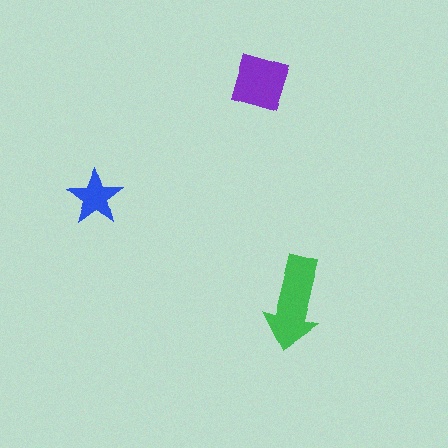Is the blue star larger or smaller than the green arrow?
Smaller.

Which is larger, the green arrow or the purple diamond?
The green arrow.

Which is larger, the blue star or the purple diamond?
The purple diamond.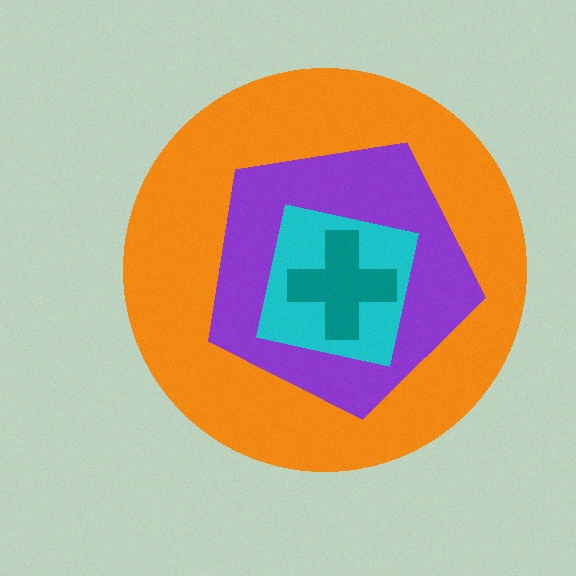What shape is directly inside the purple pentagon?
The cyan square.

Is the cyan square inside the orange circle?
Yes.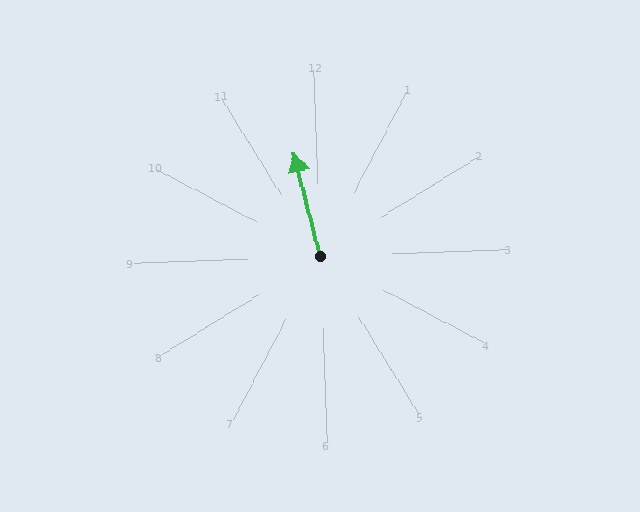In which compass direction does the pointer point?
North.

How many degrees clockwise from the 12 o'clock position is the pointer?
Approximately 348 degrees.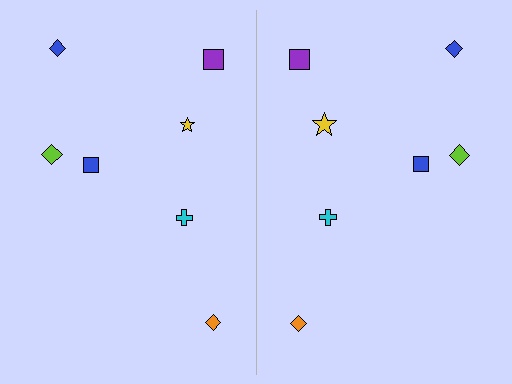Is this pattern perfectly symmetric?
No, the pattern is not perfectly symmetric. The yellow star on the right side has a different size than its mirror counterpart.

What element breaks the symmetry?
The yellow star on the right side has a different size than its mirror counterpart.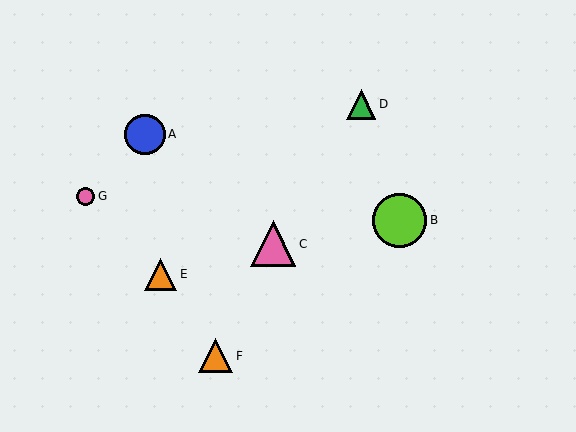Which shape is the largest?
The lime circle (labeled B) is the largest.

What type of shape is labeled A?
Shape A is a blue circle.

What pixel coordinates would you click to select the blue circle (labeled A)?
Click at (145, 134) to select the blue circle A.